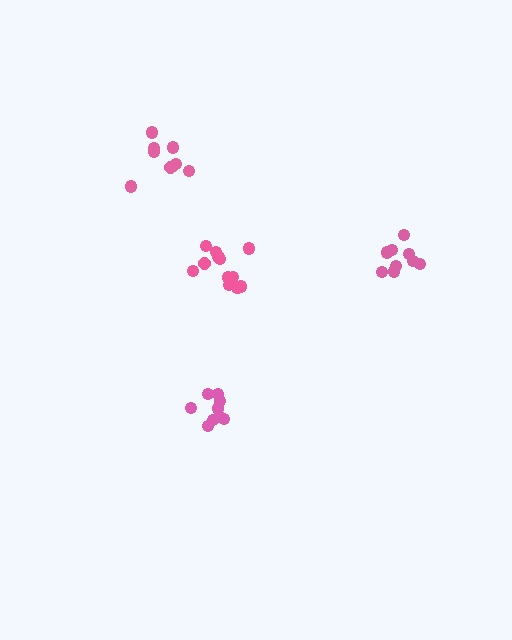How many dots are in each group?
Group 1: 12 dots, Group 2: 9 dots, Group 3: 9 dots, Group 4: 9 dots (39 total).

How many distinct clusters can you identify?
There are 4 distinct clusters.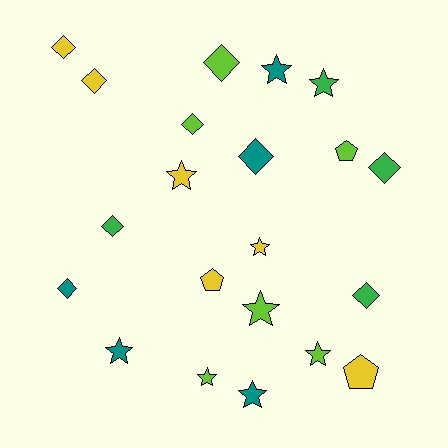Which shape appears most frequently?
Diamond, with 9 objects.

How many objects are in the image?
There are 21 objects.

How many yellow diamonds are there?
There are 2 yellow diamonds.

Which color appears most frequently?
Yellow, with 6 objects.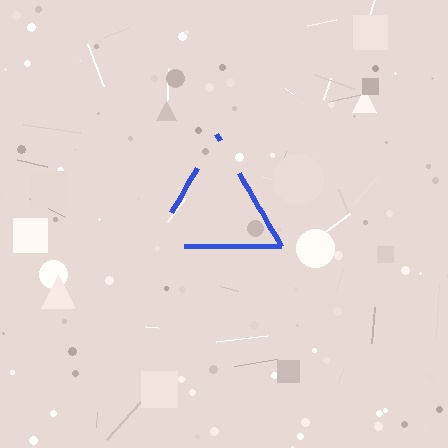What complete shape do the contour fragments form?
The contour fragments form a triangle.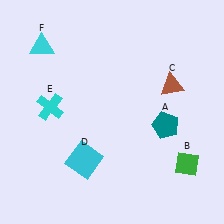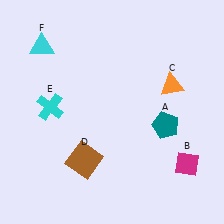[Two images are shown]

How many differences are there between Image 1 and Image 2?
There are 3 differences between the two images.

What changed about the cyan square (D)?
In Image 1, D is cyan. In Image 2, it changed to brown.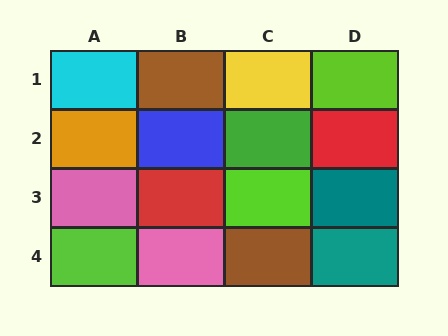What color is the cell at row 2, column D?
Red.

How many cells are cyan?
1 cell is cyan.